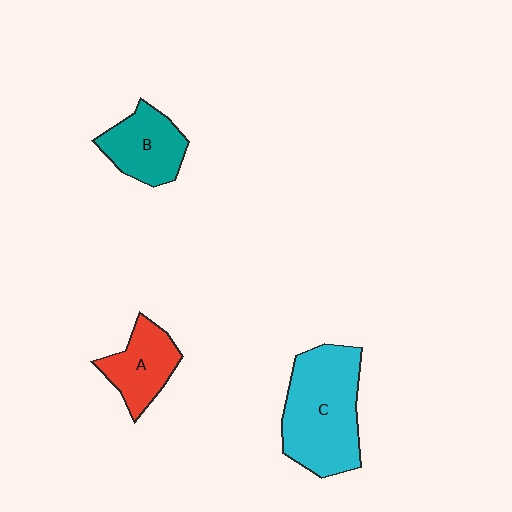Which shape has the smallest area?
Shape A (red).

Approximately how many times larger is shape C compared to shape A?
Approximately 1.9 times.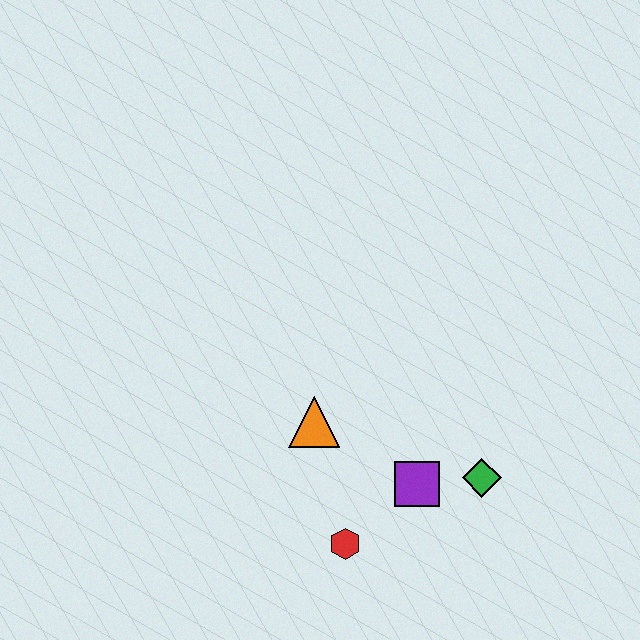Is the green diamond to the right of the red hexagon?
Yes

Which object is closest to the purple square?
The green diamond is closest to the purple square.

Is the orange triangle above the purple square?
Yes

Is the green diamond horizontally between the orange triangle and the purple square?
No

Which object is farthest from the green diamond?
The orange triangle is farthest from the green diamond.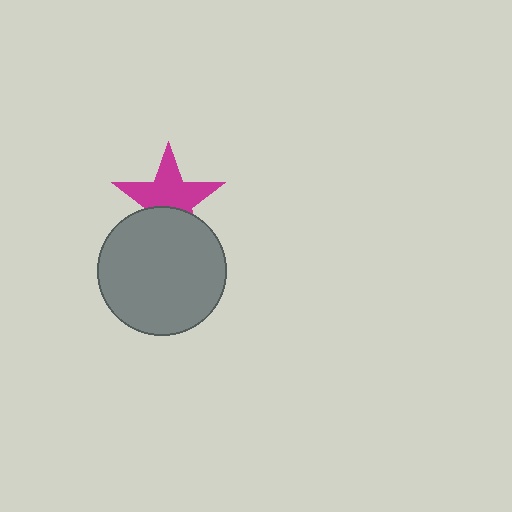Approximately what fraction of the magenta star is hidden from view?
Roughly 37% of the magenta star is hidden behind the gray circle.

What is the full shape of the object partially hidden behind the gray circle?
The partially hidden object is a magenta star.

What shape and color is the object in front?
The object in front is a gray circle.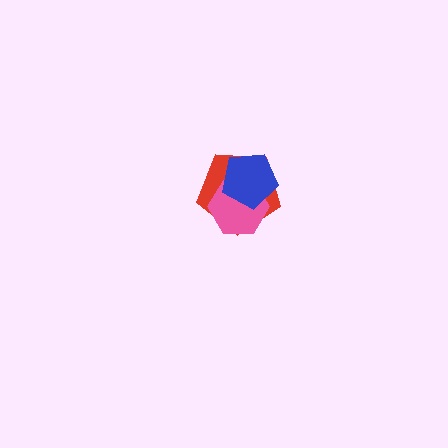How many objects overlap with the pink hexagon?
2 objects overlap with the pink hexagon.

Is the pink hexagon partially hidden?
Yes, it is partially covered by another shape.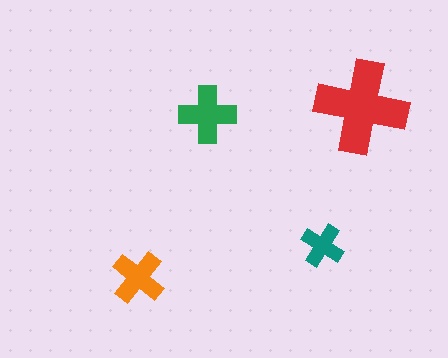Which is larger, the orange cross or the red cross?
The red one.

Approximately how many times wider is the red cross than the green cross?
About 1.5 times wider.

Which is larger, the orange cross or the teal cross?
The orange one.